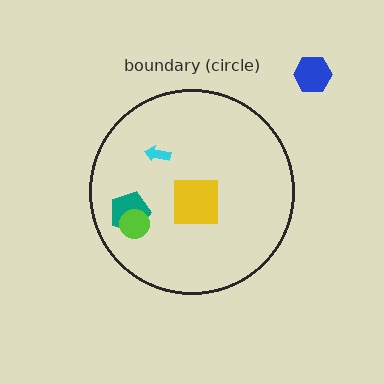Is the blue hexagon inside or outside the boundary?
Outside.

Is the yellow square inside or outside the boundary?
Inside.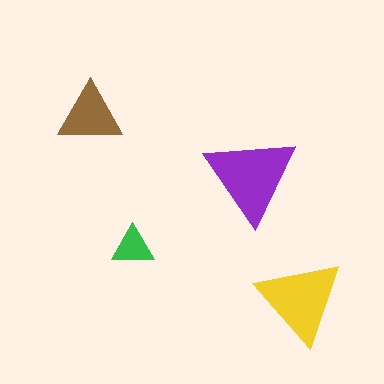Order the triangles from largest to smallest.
the purple one, the yellow one, the brown one, the green one.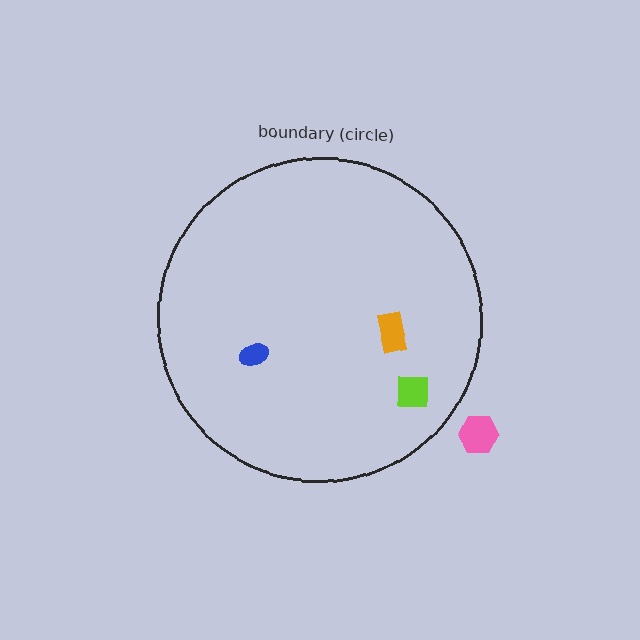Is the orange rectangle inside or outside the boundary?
Inside.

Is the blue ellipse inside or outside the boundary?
Inside.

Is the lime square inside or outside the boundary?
Inside.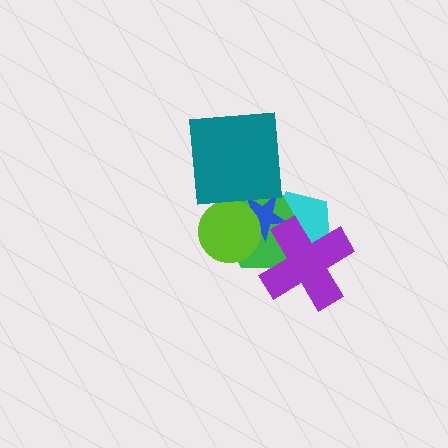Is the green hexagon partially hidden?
Yes, it is partially covered by another shape.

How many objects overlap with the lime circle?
2 objects overlap with the lime circle.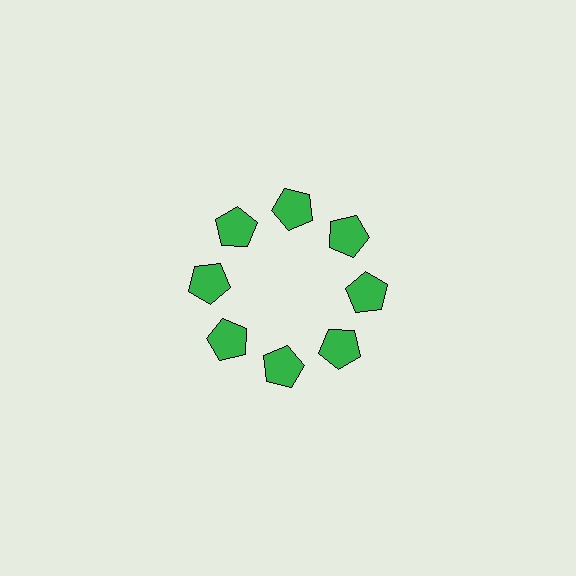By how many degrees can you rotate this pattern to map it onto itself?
The pattern maps onto itself every 45 degrees of rotation.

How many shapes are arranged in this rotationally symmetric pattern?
There are 8 shapes, arranged in 8 groups of 1.